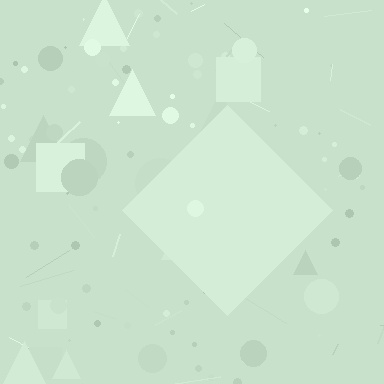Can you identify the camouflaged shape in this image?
The camouflaged shape is a diamond.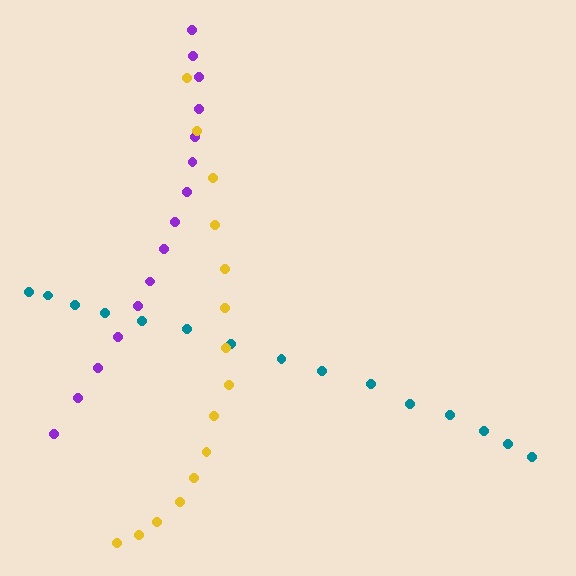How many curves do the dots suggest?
There are 3 distinct paths.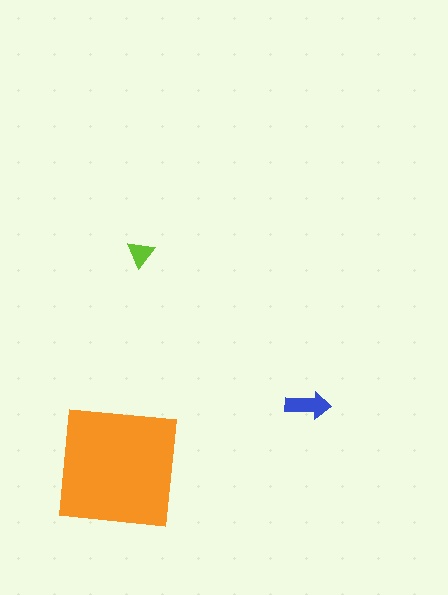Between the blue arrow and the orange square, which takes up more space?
The orange square.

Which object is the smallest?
The lime triangle.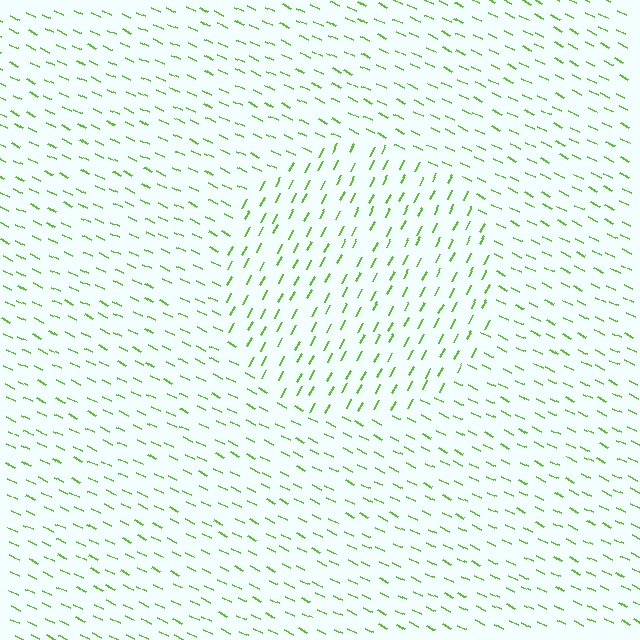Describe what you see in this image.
The image is filled with small lime line segments. A circle region in the image has lines oriented differently from the surrounding lines, creating a visible texture boundary.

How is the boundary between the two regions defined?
The boundary is defined purely by a change in line orientation (approximately 88 degrees difference). All lines are the same color and thickness.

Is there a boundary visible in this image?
Yes, there is a texture boundary formed by a change in line orientation.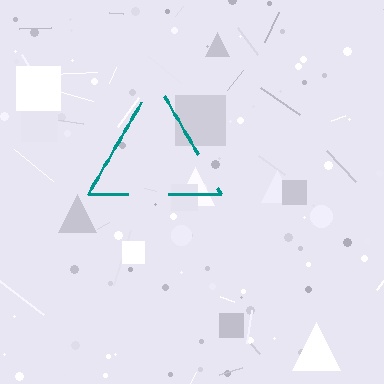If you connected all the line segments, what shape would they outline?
They would outline a triangle.